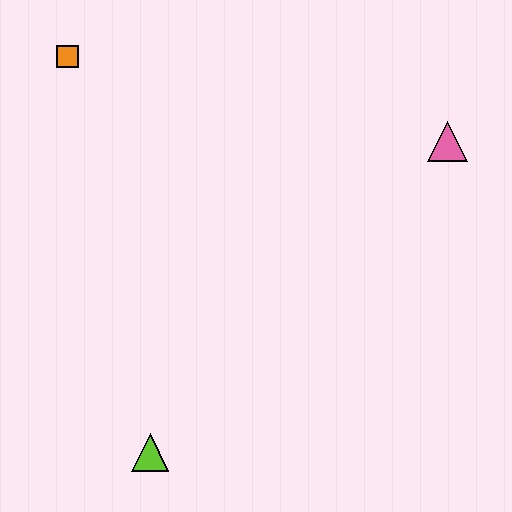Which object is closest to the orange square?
The pink triangle is closest to the orange square.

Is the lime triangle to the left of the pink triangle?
Yes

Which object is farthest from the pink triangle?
The lime triangle is farthest from the pink triangle.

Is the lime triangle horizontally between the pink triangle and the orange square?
Yes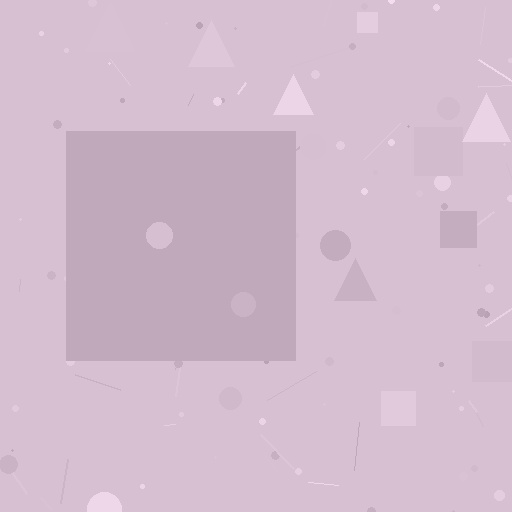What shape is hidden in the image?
A square is hidden in the image.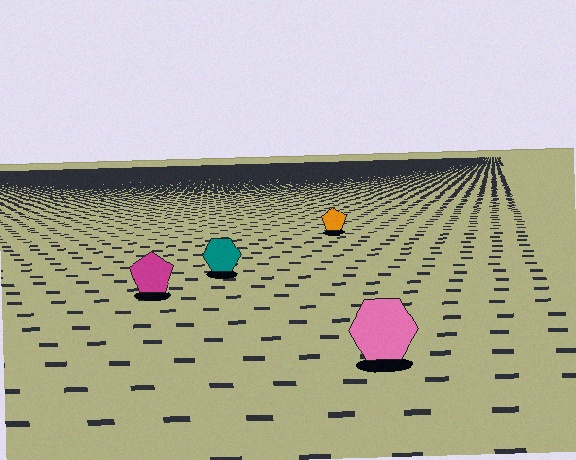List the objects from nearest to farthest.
From nearest to farthest: the pink hexagon, the magenta pentagon, the teal hexagon, the orange pentagon.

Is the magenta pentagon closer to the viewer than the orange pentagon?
Yes. The magenta pentagon is closer — you can tell from the texture gradient: the ground texture is coarser near it.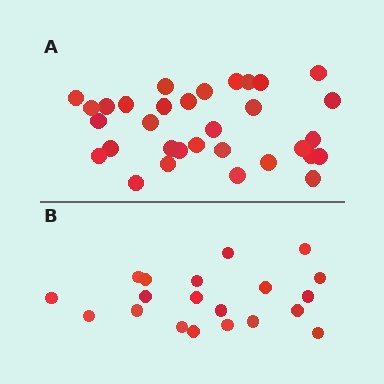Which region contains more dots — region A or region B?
Region A (the top region) has more dots.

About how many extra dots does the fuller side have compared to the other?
Region A has roughly 12 or so more dots than region B.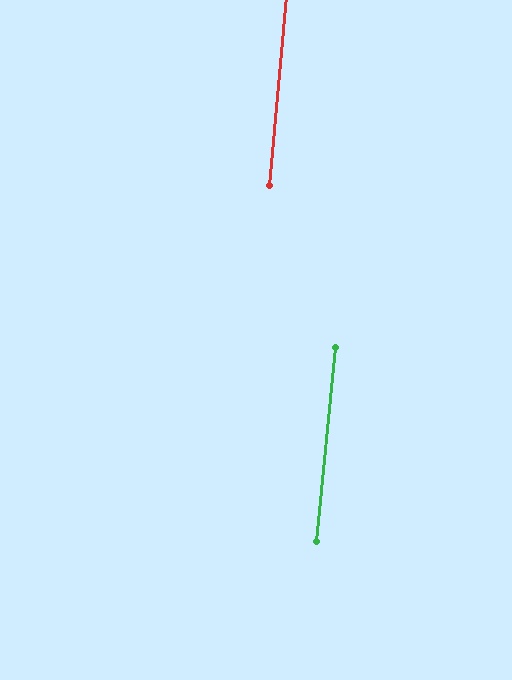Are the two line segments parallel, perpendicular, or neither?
Parallel — their directions differ by only 0.7°.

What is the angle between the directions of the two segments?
Approximately 1 degree.